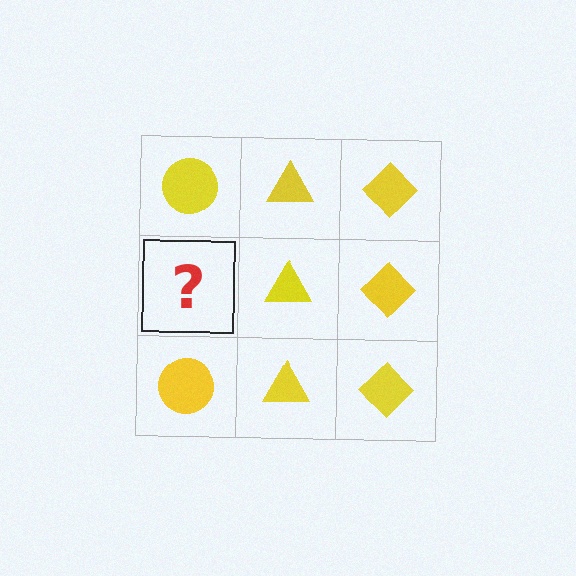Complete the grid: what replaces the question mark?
The question mark should be replaced with a yellow circle.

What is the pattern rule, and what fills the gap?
The rule is that each column has a consistent shape. The gap should be filled with a yellow circle.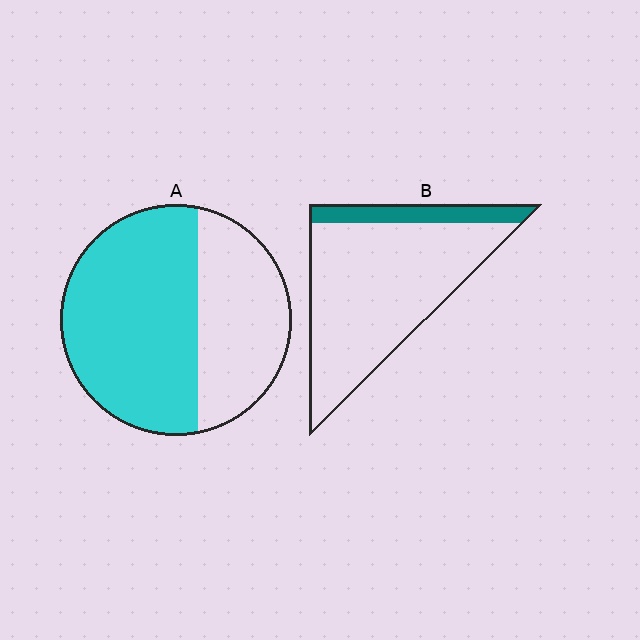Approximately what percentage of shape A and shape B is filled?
A is approximately 60% and B is approximately 15%.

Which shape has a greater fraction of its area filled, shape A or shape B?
Shape A.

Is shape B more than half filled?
No.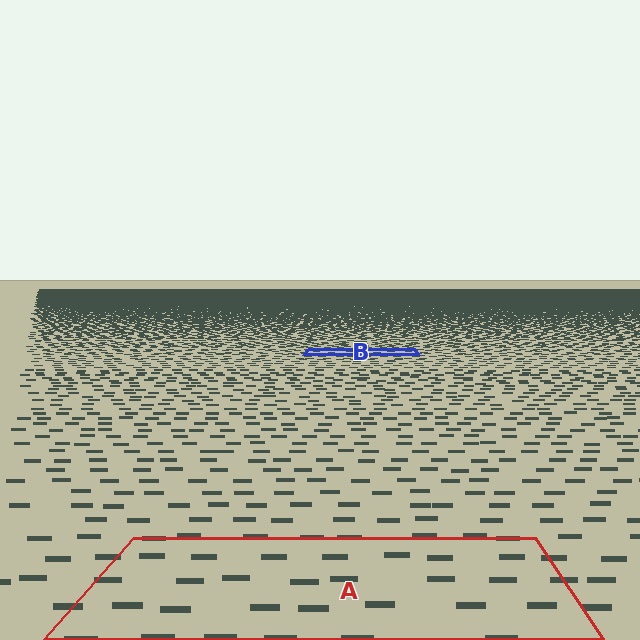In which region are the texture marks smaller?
The texture marks are smaller in region B, because it is farther away.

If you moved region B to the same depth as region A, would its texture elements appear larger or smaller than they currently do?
They would appear larger. At a closer depth, the same texture elements are projected at a bigger on-screen size.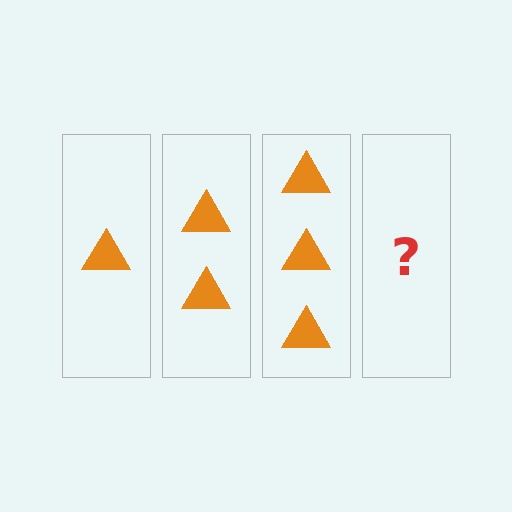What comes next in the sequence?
The next element should be 4 triangles.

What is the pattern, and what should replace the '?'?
The pattern is that each step adds one more triangle. The '?' should be 4 triangles.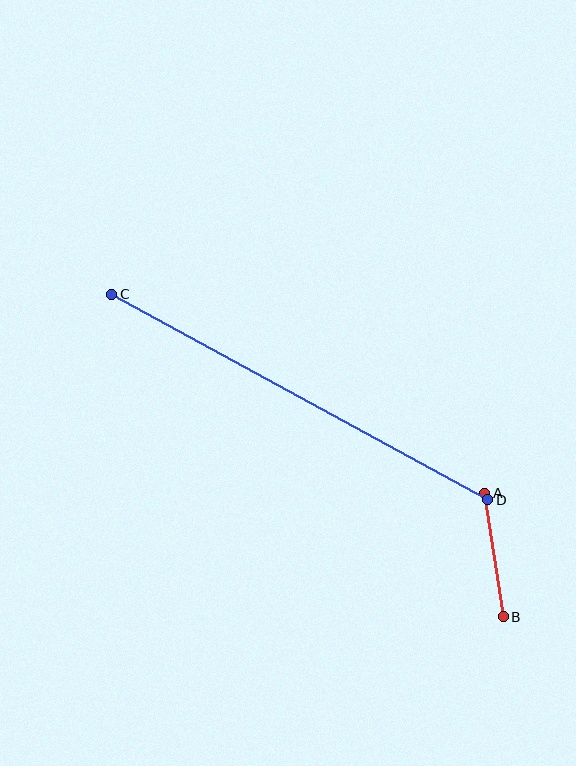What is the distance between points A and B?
The distance is approximately 125 pixels.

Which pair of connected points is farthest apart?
Points C and D are farthest apart.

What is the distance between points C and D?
The distance is approximately 428 pixels.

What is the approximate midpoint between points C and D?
The midpoint is at approximately (300, 397) pixels.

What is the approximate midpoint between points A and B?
The midpoint is at approximately (494, 555) pixels.